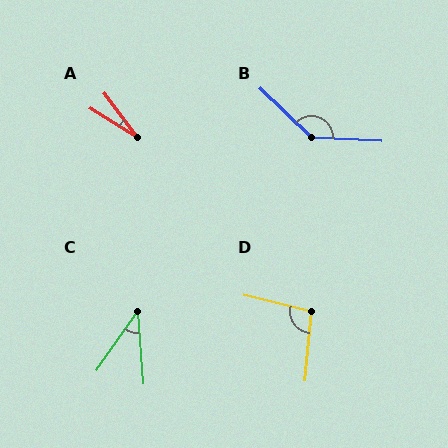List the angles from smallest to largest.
A (21°), C (39°), D (99°), B (139°).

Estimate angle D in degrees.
Approximately 99 degrees.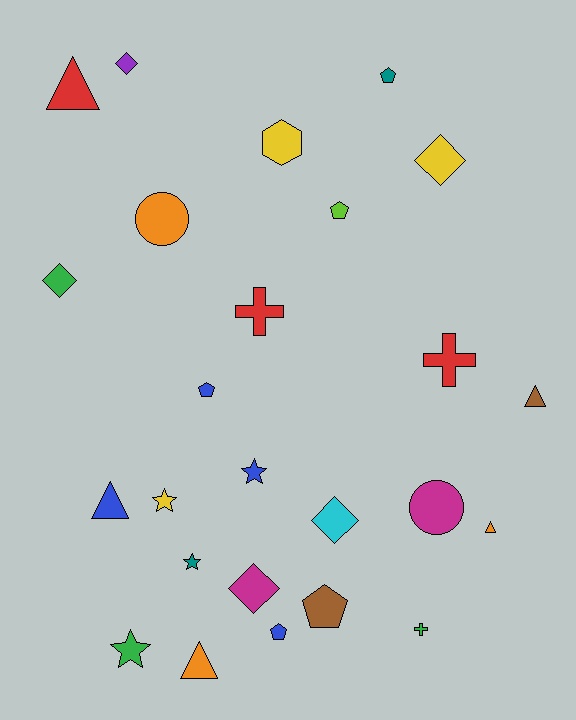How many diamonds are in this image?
There are 5 diamonds.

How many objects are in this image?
There are 25 objects.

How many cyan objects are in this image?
There is 1 cyan object.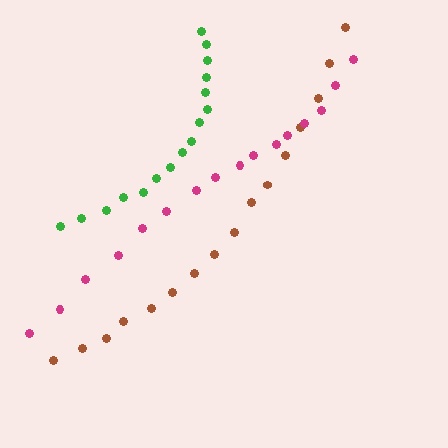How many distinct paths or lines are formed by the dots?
There are 3 distinct paths.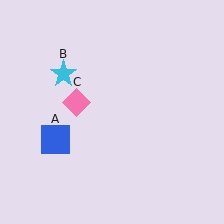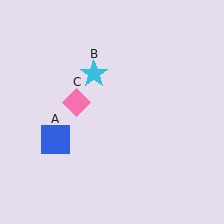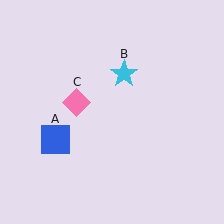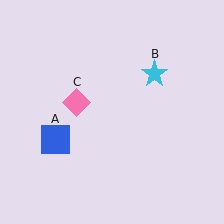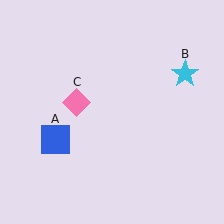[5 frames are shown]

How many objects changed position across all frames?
1 object changed position: cyan star (object B).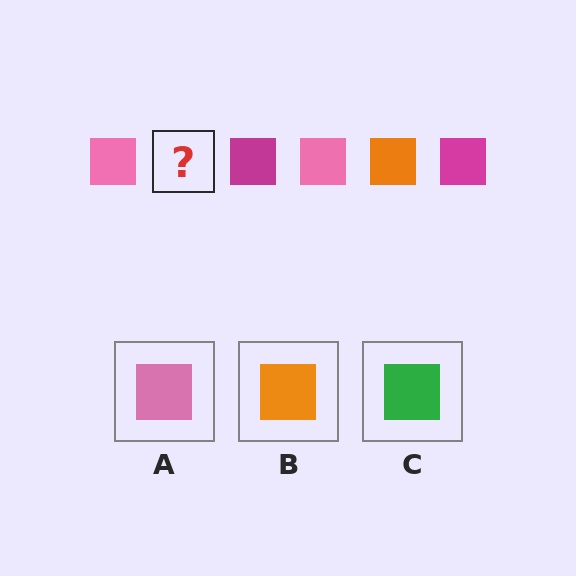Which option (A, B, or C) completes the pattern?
B.